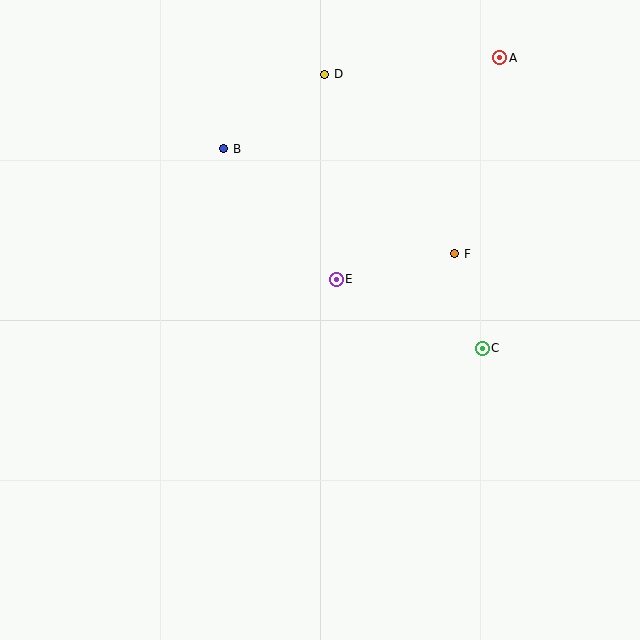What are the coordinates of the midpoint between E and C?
The midpoint between E and C is at (409, 314).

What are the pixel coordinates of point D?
Point D is at (325, 74).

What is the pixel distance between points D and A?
The distance between D and A is 176 pixels.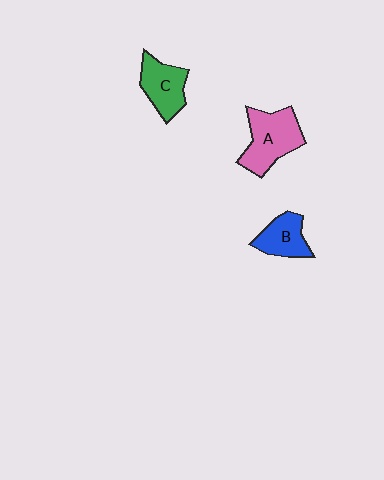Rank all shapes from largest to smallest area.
From largest to smallest: A (pink), C (green), B (blue).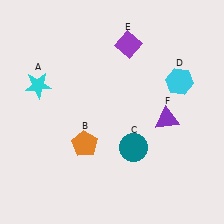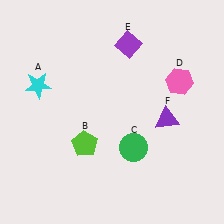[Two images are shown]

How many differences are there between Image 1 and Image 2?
There are 3 differences between the two images.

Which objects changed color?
B changed from orange to lime. C changed from teal to green. D changed from cyan to pink.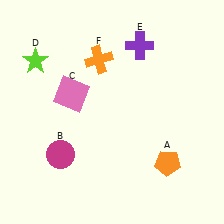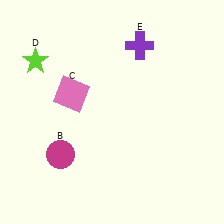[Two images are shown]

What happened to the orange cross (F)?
The orange cross (F) was removed in Image 2. It was in the top-left area of Image 1.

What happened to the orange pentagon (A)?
The orange pentagon (A) was removed in Image 2. It was in the bottom-right area of Image 1.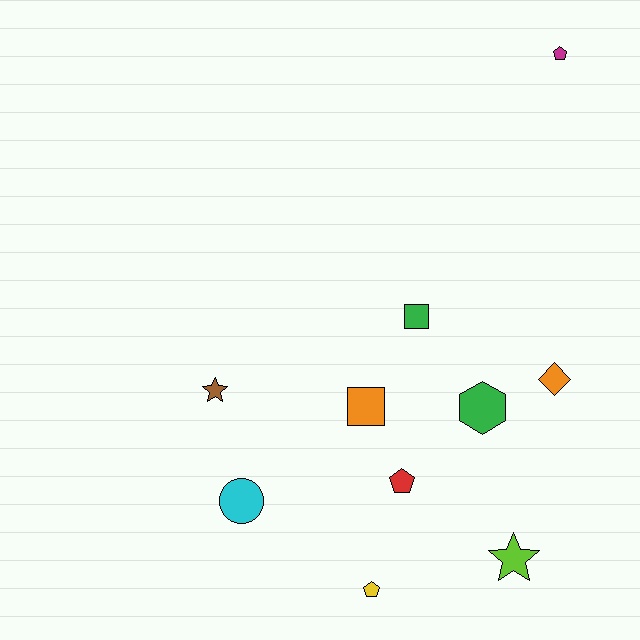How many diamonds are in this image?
There is 1 diamond.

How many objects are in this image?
There are 10 objects.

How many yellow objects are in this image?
There is 1 yellow object.